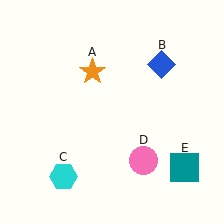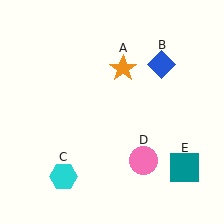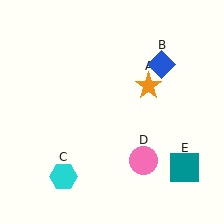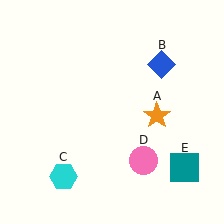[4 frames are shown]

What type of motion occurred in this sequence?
The orange star (object A) rotated clockwise around the center of the scene.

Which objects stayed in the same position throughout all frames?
Blue diamond (object B) and cyan hexagon (object C) and pink circle (object D) and teal square (object E) remained stationary.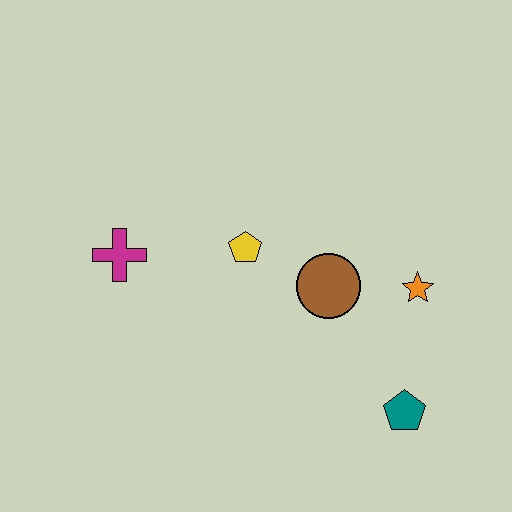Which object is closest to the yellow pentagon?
The brown circle is closest to the yellow pentagon.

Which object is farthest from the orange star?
The magenta cross is farthest from the orange star.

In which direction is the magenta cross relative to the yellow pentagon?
The magenta cross is to the left of the yellow pentagon.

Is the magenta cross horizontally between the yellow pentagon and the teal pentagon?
No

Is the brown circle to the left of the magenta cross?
No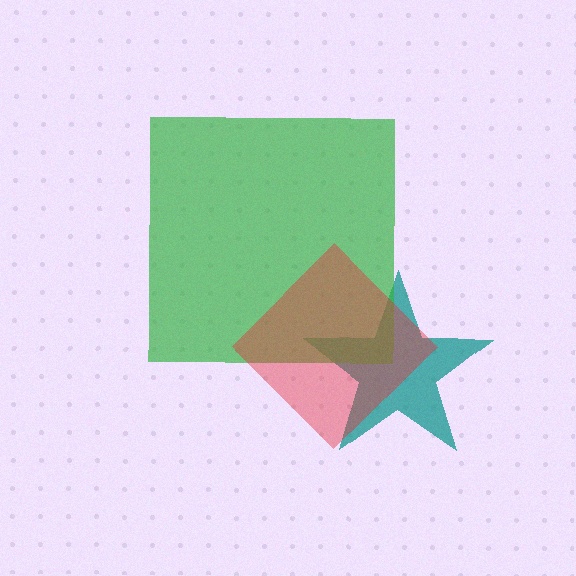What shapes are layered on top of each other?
The layered shapes are: a teal star, a green square, a red diamond.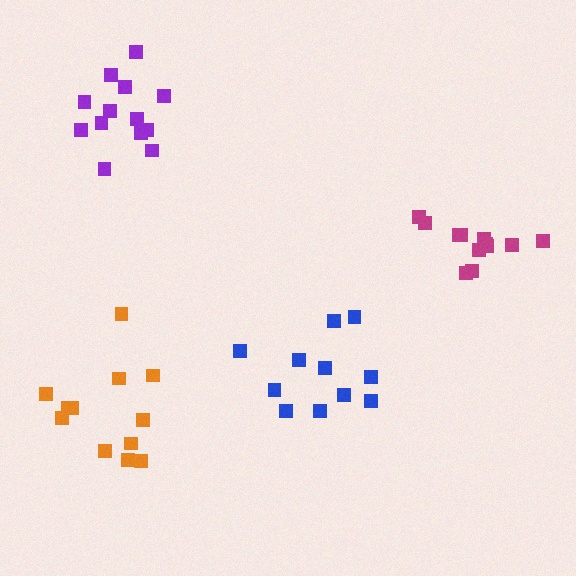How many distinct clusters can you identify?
There are 4 distinct clusters.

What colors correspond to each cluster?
The clusters are colored: orange, magenta, blue, purple.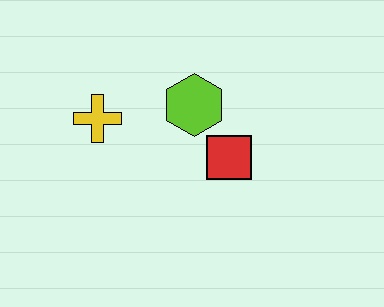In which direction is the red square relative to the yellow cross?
The red square is to the right of the yellow cross.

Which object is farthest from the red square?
The yellow cross is farthest from the red square.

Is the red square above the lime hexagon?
No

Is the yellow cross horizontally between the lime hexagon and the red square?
No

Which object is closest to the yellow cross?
The lime hexagon is closest to the yellow cross.